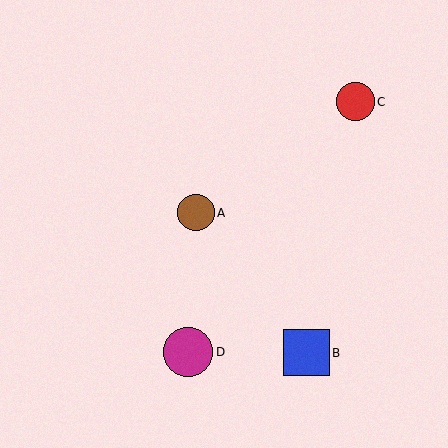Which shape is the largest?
The magenta circle (labeled D) is the largest.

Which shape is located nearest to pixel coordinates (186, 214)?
The brown circle (labeled A) at (196, 213) is nearest to that location.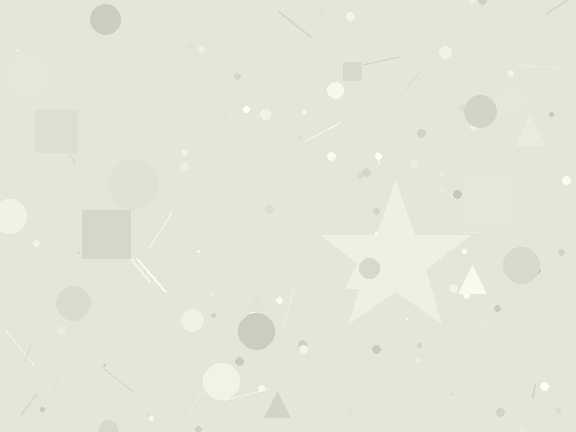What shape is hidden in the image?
A star is hidden in the image.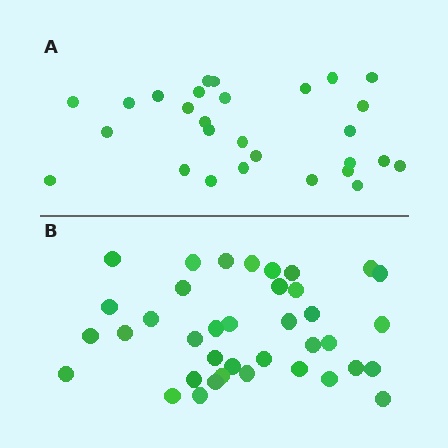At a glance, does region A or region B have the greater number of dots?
Region B (the bottom region) has more dots.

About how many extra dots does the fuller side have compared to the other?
Region B has roughly 10 or so more dots than region A.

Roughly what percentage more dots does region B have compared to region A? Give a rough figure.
About 35% more.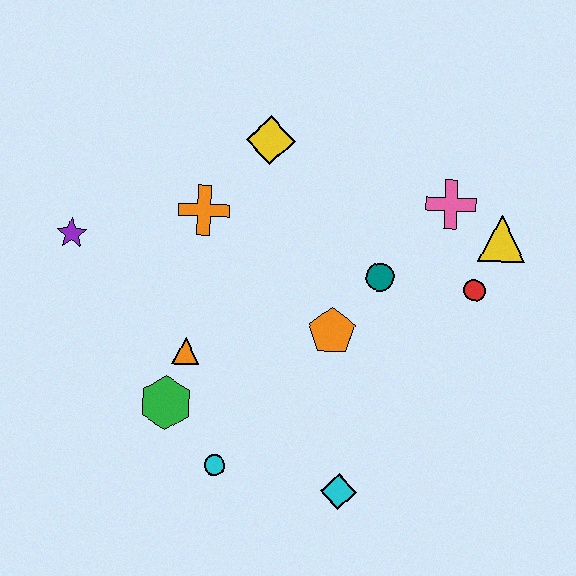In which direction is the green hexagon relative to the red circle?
The green hexagon is to the left of the red circle.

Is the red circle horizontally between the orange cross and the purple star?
No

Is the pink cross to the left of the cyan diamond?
No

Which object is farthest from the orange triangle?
The yellow triangle is farthest from the orange triangle.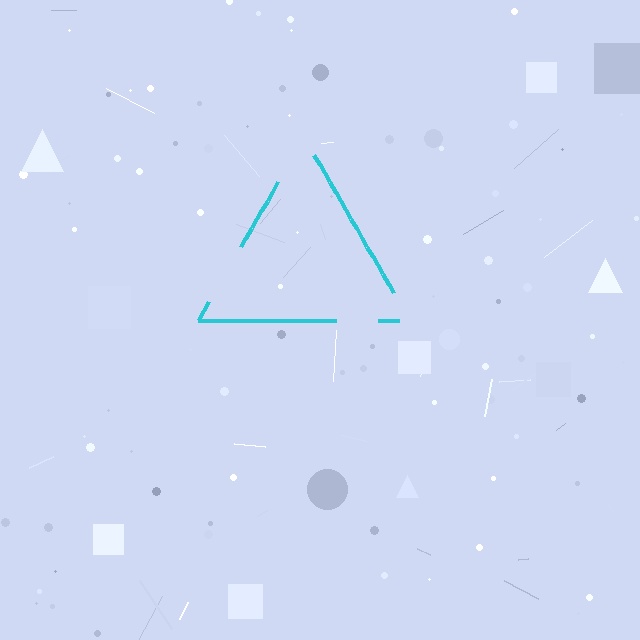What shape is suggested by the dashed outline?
The dashed outline suggests a triangle.